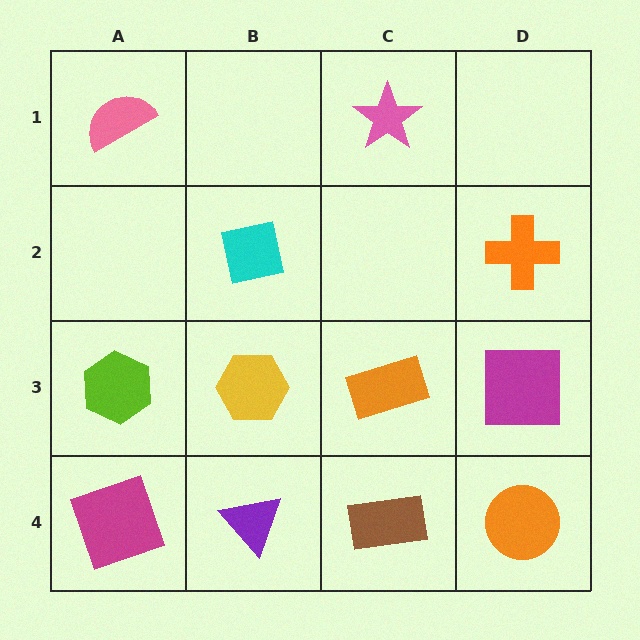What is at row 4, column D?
An orange circle.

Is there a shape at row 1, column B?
No, that cell is empty.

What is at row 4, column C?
A brown rectangle.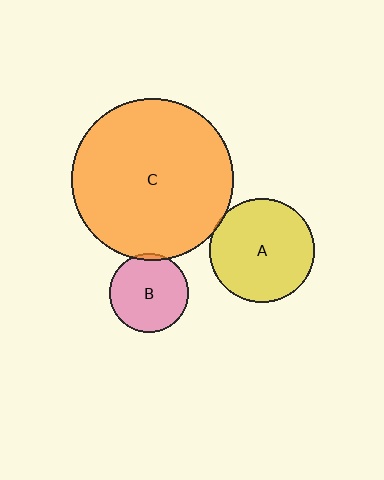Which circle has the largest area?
Circle C (orange).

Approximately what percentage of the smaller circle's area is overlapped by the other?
Approximately 5%.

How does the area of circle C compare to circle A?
Approximately 2.4 times.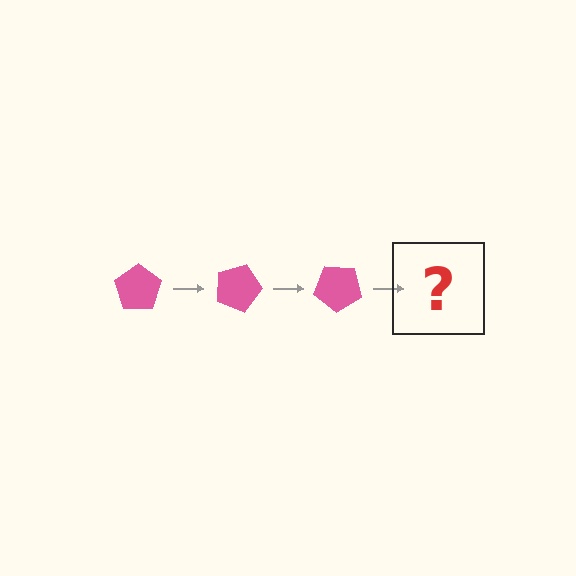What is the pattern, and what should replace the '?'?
The pattern is that the pentagon rotates 20 degrees each step. The '?' should be a pink pentagon rotated 60 degrees.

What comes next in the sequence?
The next element should be a pink pentagon rotated 60 degrees.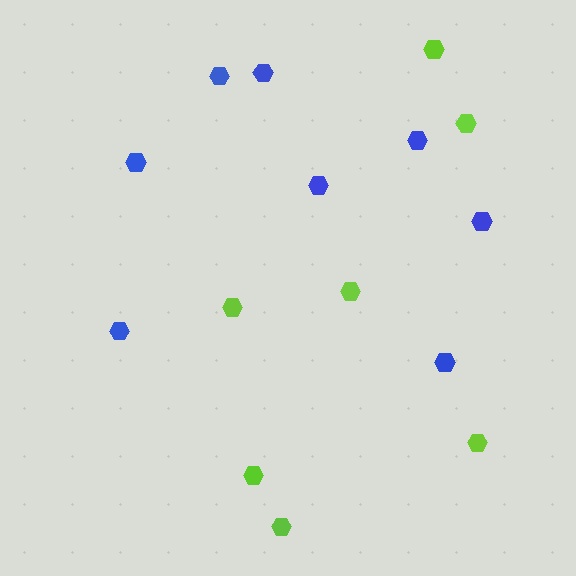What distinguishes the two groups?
There are 2 groups: one group of blue hexagons (8) and one group of lime hexagons (7).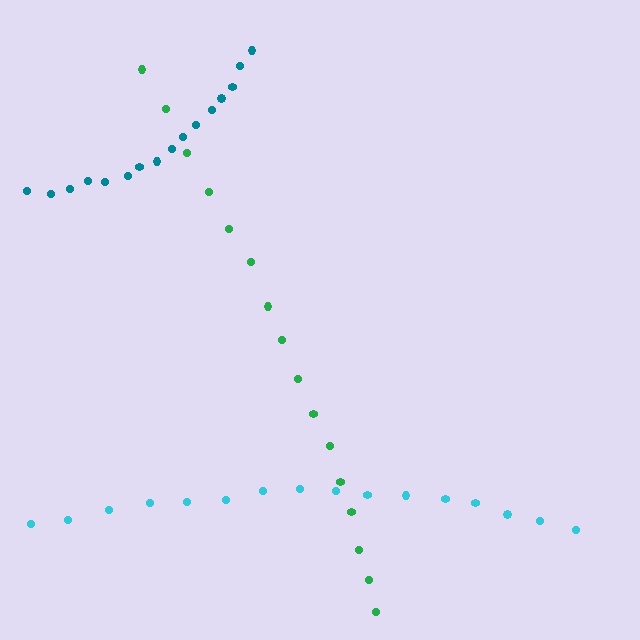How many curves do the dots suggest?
There are 3 distinct paths.